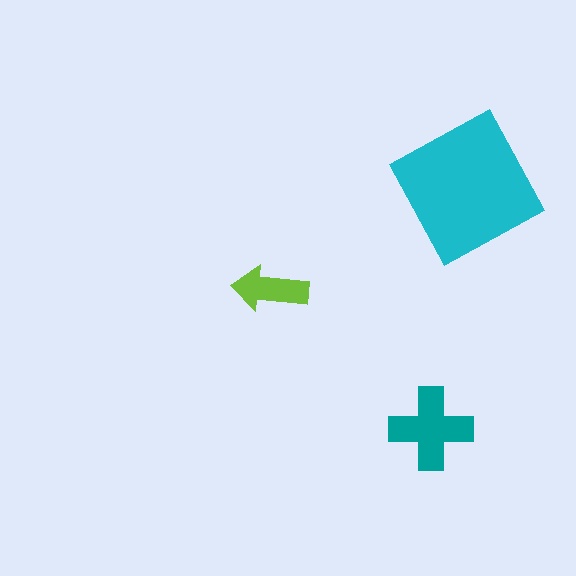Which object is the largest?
The cyan square.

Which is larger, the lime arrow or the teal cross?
The teal cross.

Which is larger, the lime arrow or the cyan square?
The cyan square.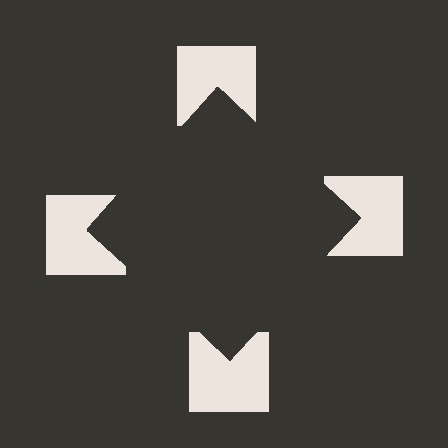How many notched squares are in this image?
There are 4 — one at each vertex of the illusory square.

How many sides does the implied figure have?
4 sides.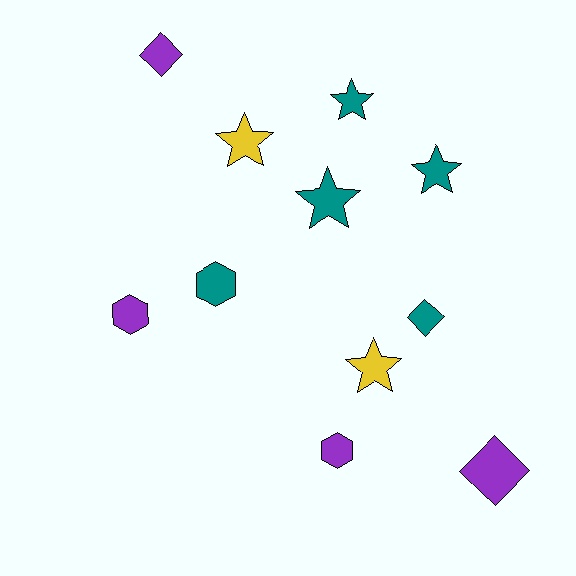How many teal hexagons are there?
There is 1 teal hexagon.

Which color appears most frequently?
Teal, with 5 objects.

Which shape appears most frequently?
Star, with 5 objects.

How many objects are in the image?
There are 11 objects.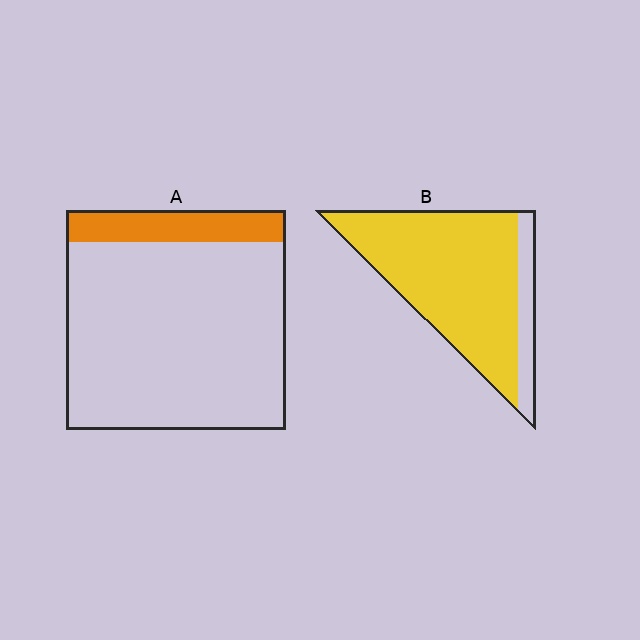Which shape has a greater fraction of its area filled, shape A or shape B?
Shape B.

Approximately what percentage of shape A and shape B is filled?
A is approximately 15% and B is approximately 85%.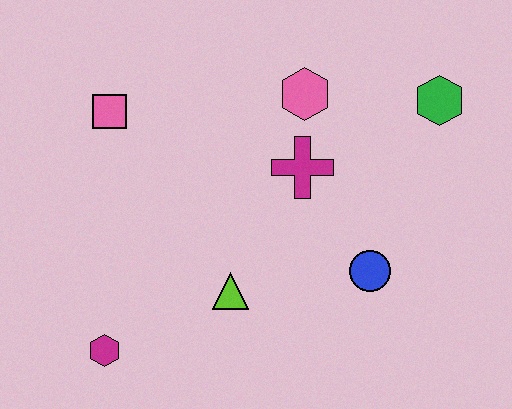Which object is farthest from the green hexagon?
The magenta hexagon is farthest from the green hexagon.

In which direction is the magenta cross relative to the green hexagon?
The magenta cross is to the left of the green hexagon.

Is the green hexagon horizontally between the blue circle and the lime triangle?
No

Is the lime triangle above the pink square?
No